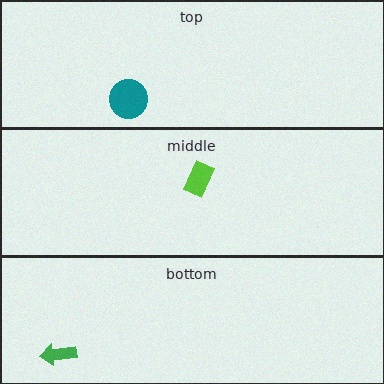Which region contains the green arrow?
The bottom region.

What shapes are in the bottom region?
The green arrow.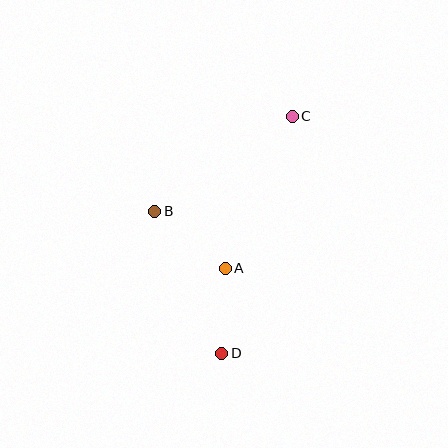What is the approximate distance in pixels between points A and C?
The distance between A and C is approximately 166 pixels.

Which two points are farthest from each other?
Points C and D are farthest from each other.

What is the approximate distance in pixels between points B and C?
The distance between B and C is approximately 167 pixels.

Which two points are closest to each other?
Points A and D are closest to each other.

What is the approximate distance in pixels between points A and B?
The distance between A and B is approximately 91 pixels.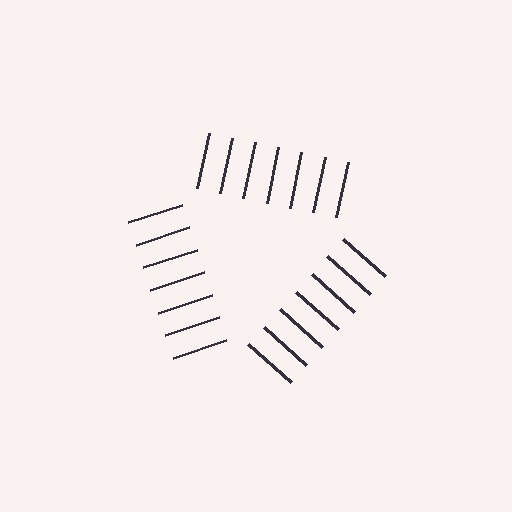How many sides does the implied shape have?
3 sides — the line-ends trace a triangle.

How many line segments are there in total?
21 — 7 along each of the 3 edges.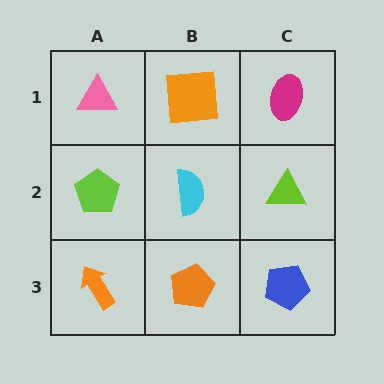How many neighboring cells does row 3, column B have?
3.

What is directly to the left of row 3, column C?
An orange pentagon.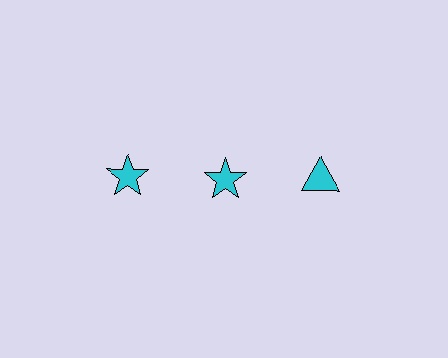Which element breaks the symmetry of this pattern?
The cyan triangle in the top row, center column breaks the symmetry. All other shapes are cyan stars.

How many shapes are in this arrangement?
There are 3 shapes arranged in a grid pattern.